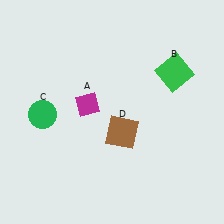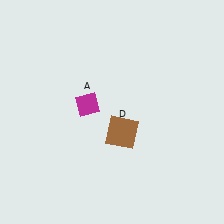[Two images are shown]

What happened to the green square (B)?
The green square (B) was removed in Image 2. It was in the top-right area of Image 1.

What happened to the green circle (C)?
The green circle (C) was removed in Image 2. It was in the bottom-left area of Image 1.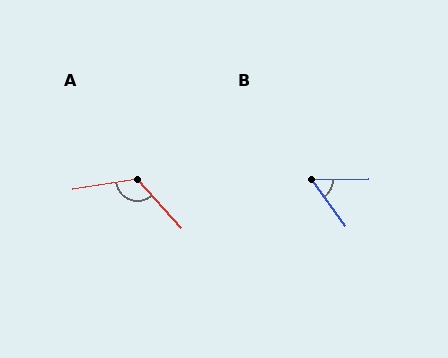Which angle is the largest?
A, at approximately 122 degrees.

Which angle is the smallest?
B, at approximately 55 degrees.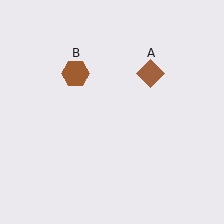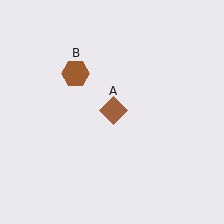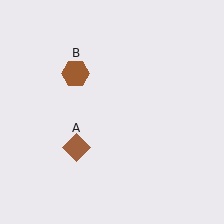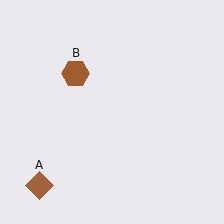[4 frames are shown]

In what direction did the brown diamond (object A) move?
The brown diamond (object A) moved down and to the left.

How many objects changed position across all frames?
1 object changed position: brown diamond (object A).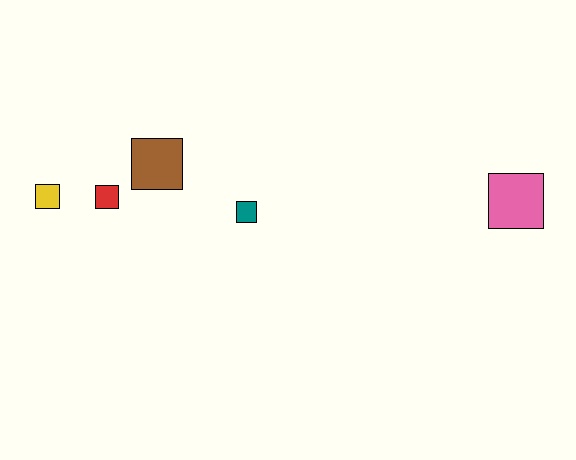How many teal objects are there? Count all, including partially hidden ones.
There is 1 teal object.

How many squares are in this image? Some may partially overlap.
There are 5 squares.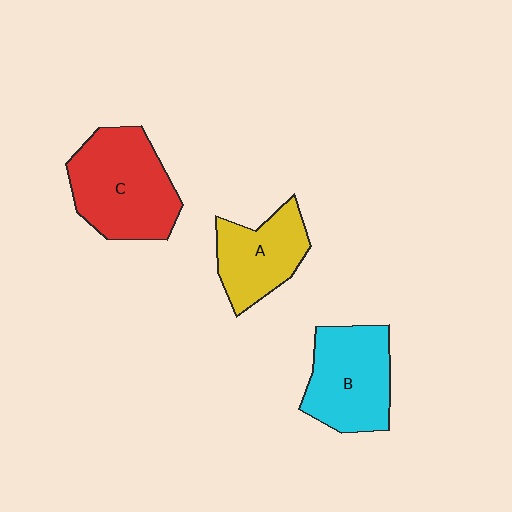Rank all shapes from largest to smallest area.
From largest to smallest: C (red), B (cyan), A (yellow).